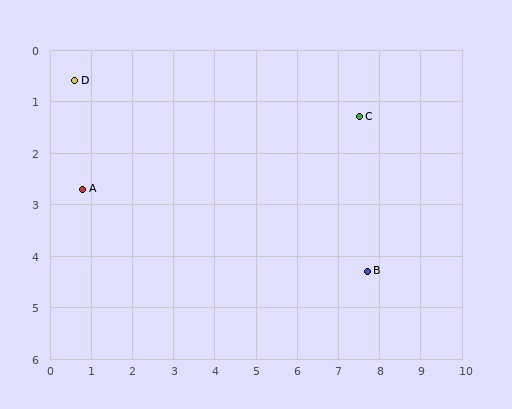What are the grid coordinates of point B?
Point B is at approximately (7.7, 4.3).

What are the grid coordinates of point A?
Point A is at approximately (0.8, 2.7).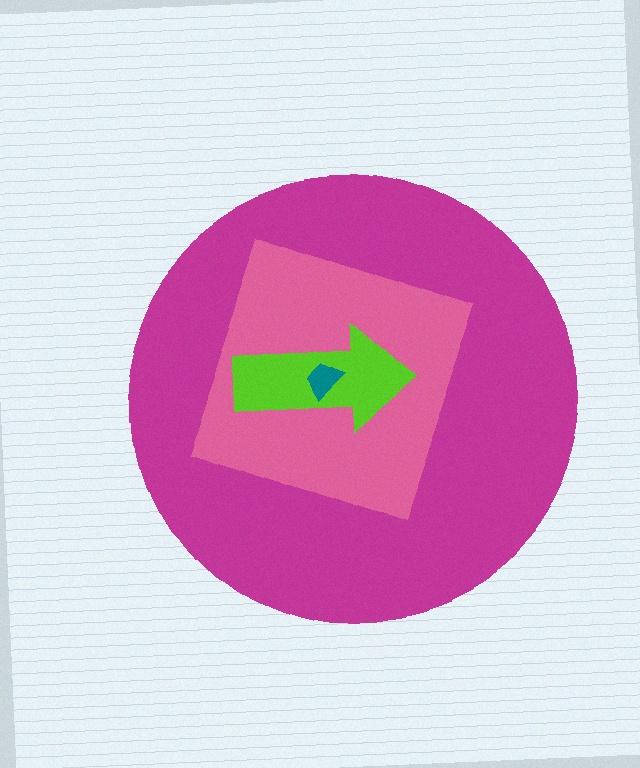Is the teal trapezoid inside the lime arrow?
Yes.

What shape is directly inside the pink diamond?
The lime arrow.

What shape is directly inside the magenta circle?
The pink diamond.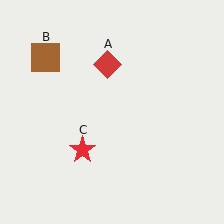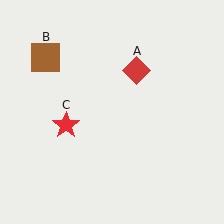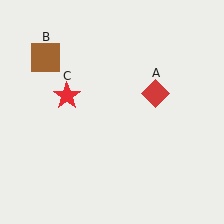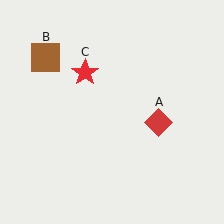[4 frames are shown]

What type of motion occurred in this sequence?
The red diamond (object A), red star (object C) rotated clockwise around the center of the scene.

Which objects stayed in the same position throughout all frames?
Brown square (object B) remained stationary.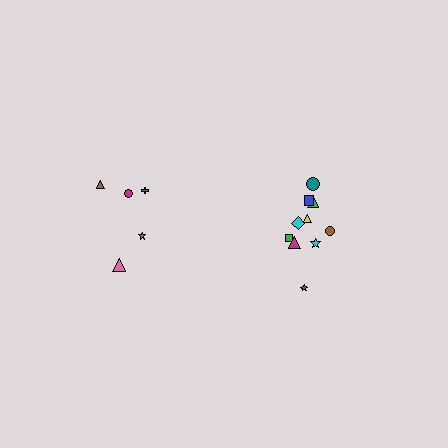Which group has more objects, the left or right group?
The right group.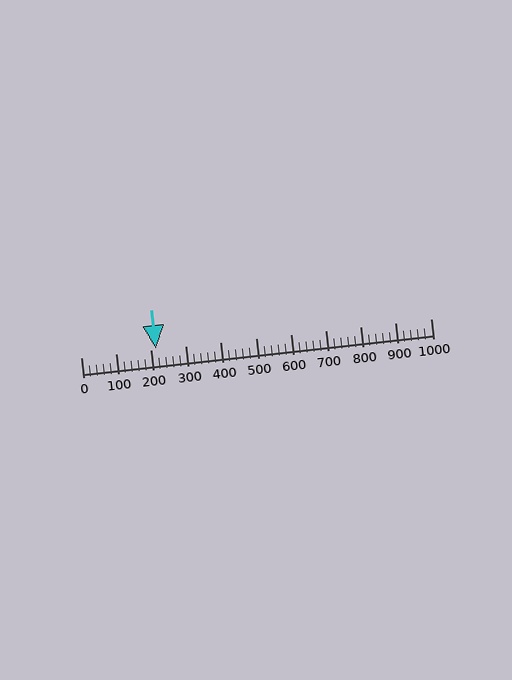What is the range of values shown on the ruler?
The ruler shows values from 0 to 1000.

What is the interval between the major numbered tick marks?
The major tick marks are spaced 100 units apart.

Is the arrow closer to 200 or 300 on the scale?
The arrow is closer to 200.